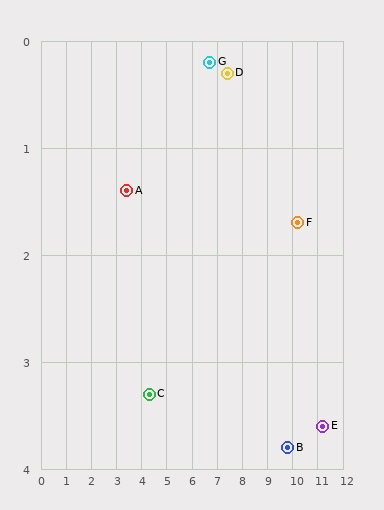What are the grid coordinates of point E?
Point E is at approximately (11.2, 3.6).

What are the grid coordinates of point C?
Point C is at approximately (4.3, 3.3).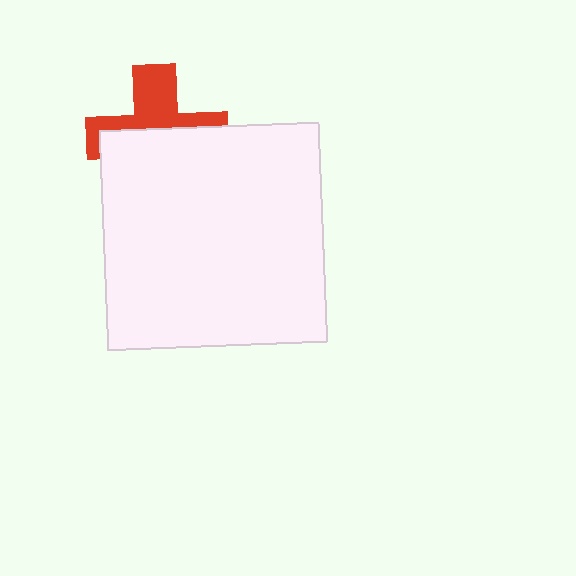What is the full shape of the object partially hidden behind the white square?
The partially hidden object is a red cross.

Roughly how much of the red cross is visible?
A small part of it is visible (roughly 44%).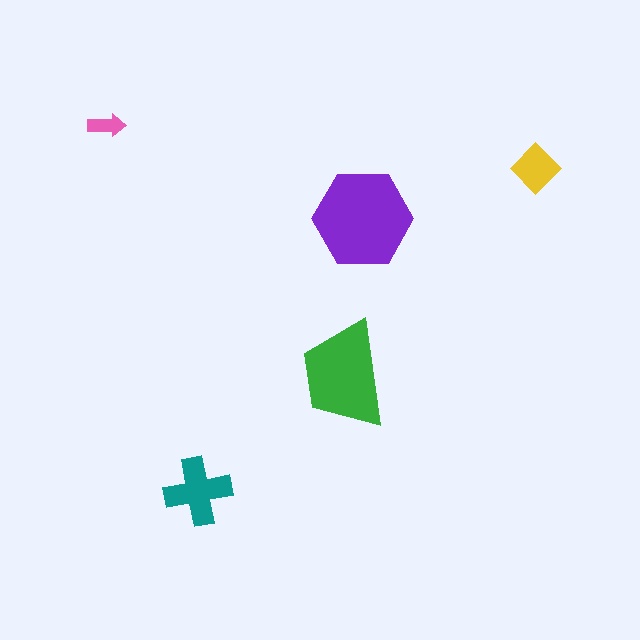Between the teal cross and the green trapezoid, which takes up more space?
The green trapezoid.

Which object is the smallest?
The pink arrow.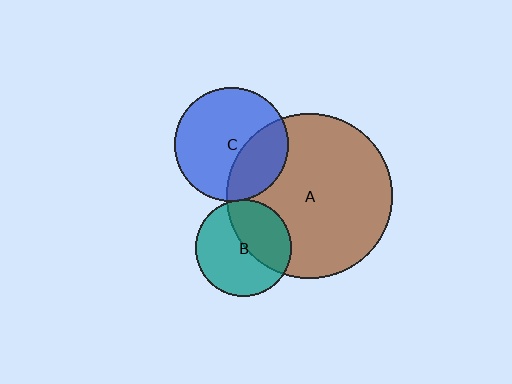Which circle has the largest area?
Circle A (brown).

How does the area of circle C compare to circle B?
Approximately 1.4 times.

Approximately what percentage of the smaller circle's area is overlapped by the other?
Approximately 30%.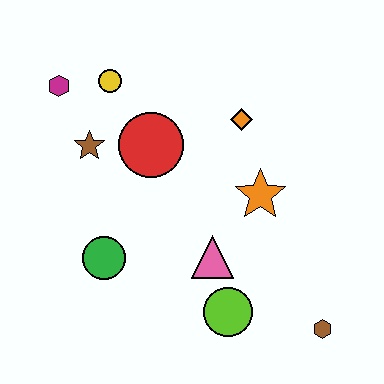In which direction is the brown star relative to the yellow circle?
The brown star is below the yellow circle.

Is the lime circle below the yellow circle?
Yes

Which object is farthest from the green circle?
The brown hexagon is farthest from the green circle.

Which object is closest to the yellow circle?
The magenta hexagon is closest to the yellow circle.